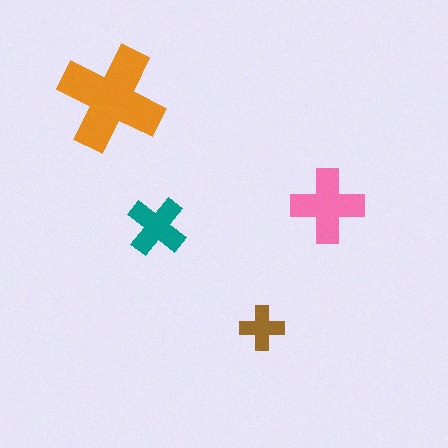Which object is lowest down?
The brown cross is bottommost.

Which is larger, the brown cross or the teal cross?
The teal one.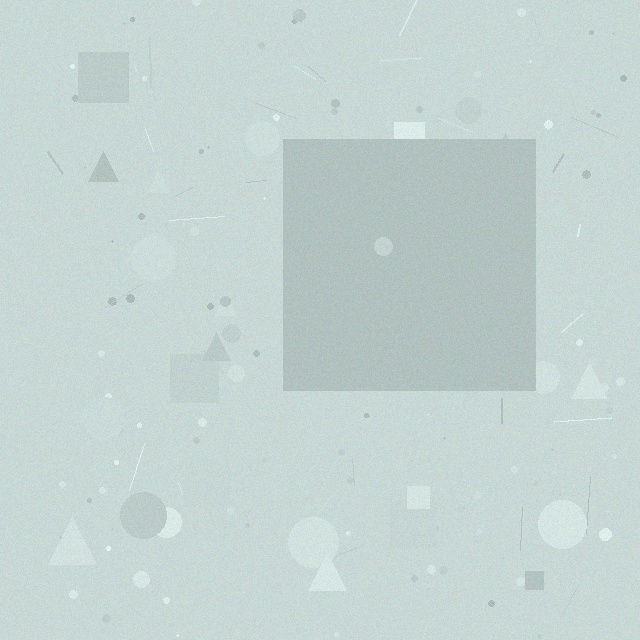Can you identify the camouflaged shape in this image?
The camouflaged shape is a square.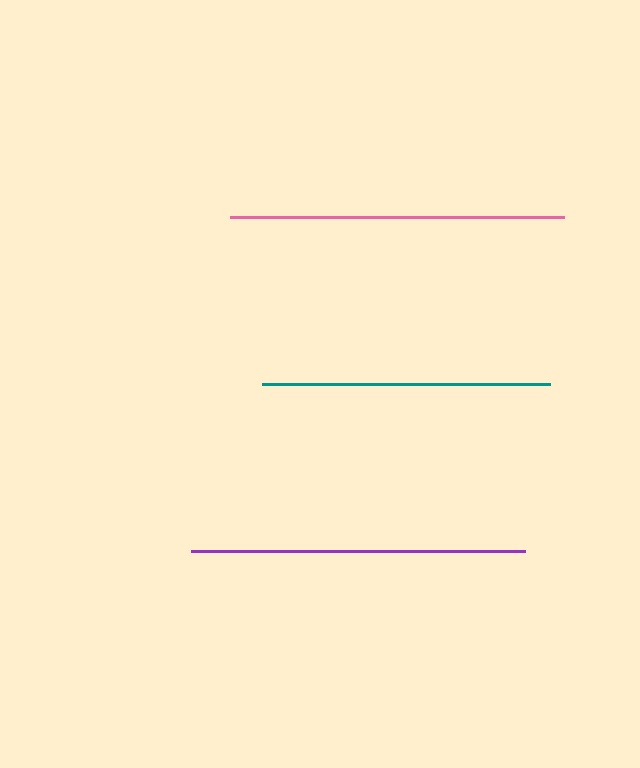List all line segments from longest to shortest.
From longest to shortest: purple, pink, teal.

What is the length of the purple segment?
The purple segment is approximately 334 pixels long.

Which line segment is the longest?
The purple line is the longest at approximately 334 pixels.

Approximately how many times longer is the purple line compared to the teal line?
The purple line is approximately 1.2 times the length of the teal line.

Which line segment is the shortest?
The teal line is the shortest at approximately 288 pixels.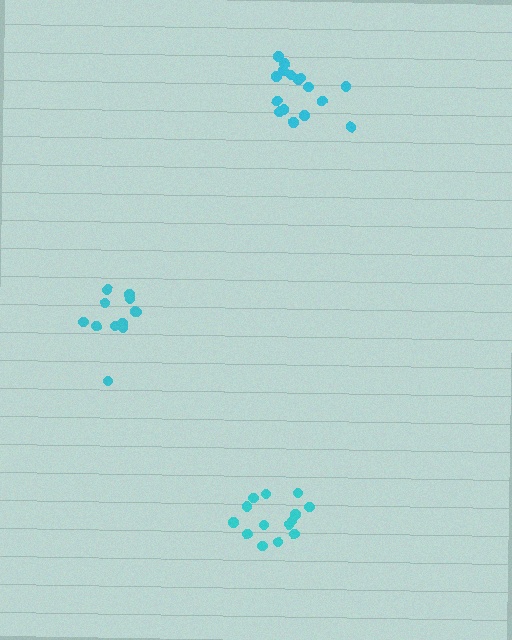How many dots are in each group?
Group 1: 12 dots, Group 2: 14 dots, Group 3: 17 dots (43 total).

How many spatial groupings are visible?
There are 3 spatial groupings.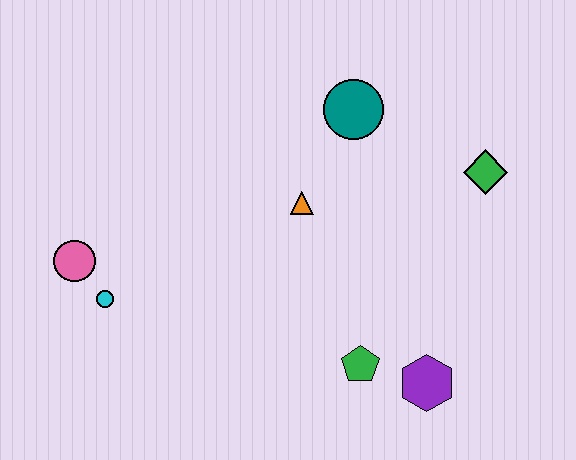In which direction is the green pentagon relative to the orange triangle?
The green pentagon is below the orange triangle.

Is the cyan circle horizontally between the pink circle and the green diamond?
Yes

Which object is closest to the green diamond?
The teal circle is closest to the green diamond.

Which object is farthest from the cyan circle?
The green diamond is farthest from the cyan circle.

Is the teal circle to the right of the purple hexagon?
No